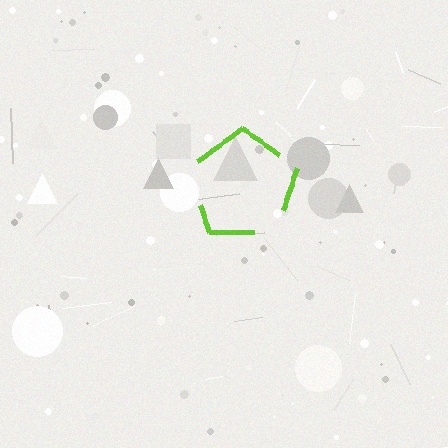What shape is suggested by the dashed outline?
The dashed outline suggests a pentagon.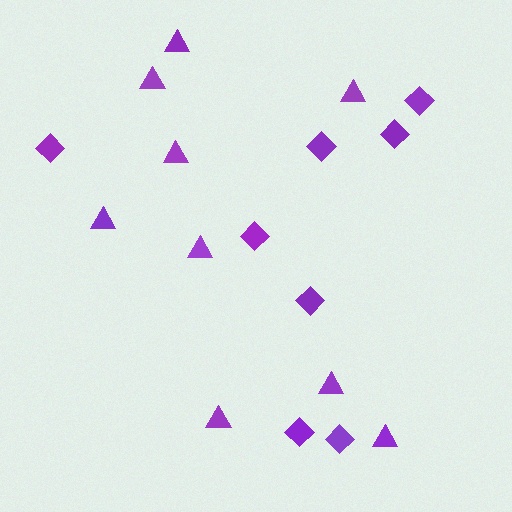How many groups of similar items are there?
There are 2 groups: one group of triangles (9) and one group of diamonds (8).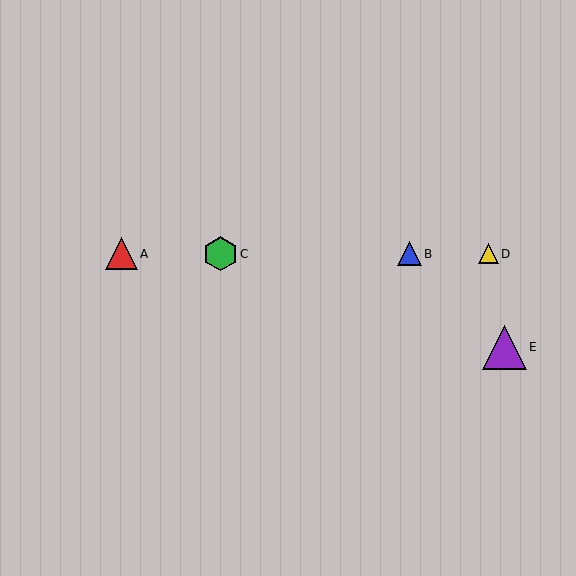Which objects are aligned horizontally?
Objects A, B, C, D are aligned horizontally.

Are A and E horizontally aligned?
No, A is at y≈254 and E is at y≈347.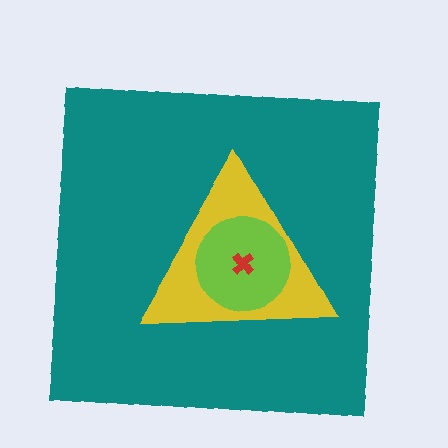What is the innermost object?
The red cross.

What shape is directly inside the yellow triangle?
The lime circle.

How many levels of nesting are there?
4.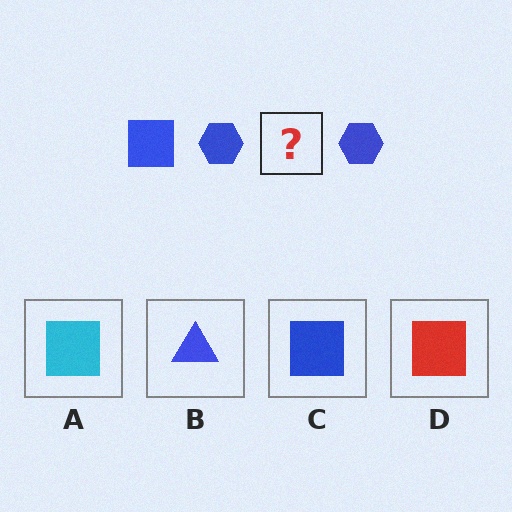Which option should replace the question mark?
Option C.